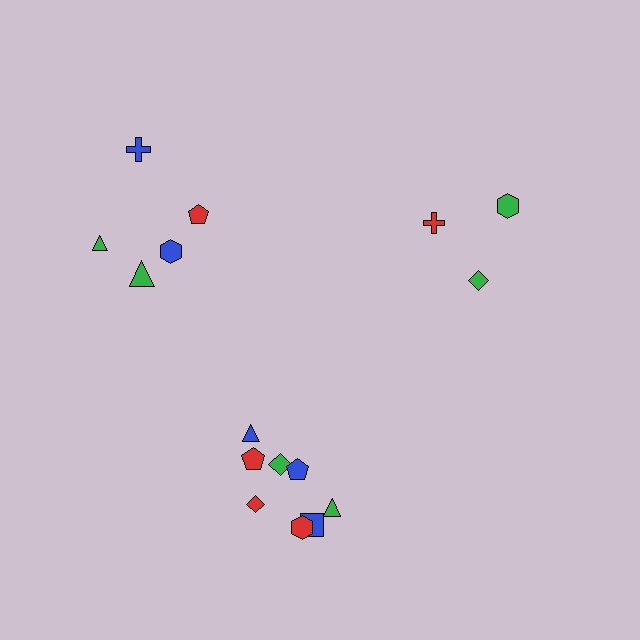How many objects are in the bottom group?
There are 8 objects.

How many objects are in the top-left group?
There are 5 objects.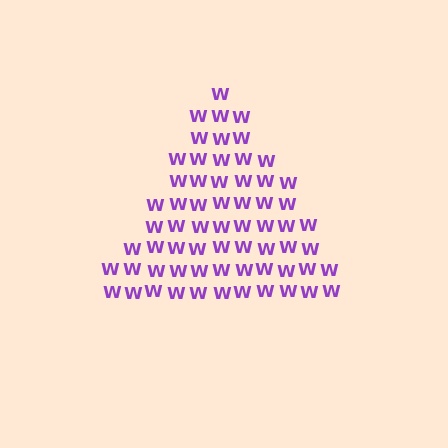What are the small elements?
The small elements are letter W's.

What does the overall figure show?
The overall figure shows a triangle.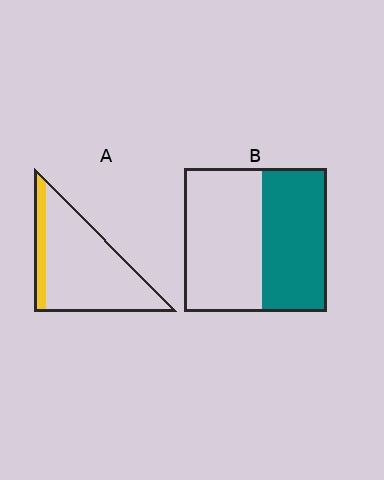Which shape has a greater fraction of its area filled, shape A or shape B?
Shape B.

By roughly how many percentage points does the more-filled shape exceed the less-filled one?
By roughly 30 percentage points (B over A).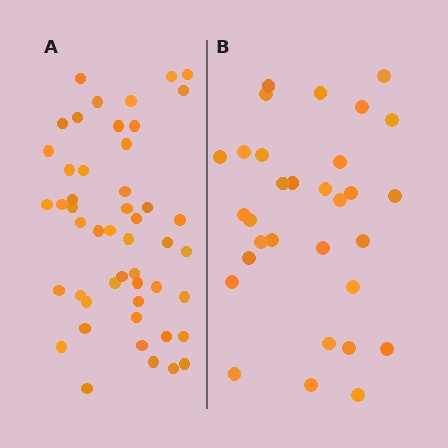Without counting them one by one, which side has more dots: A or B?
Region A (the left region) has more dots.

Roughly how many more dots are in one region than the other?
Region A has approximately 20 more dots than region B.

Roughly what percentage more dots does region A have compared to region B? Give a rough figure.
About 60% more.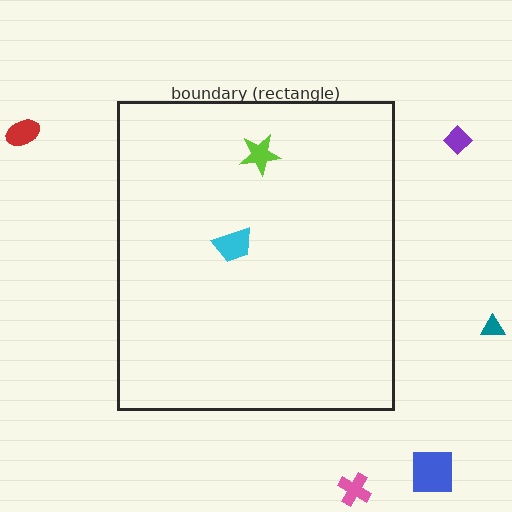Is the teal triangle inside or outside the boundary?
Outside.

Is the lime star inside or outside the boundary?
Inside.